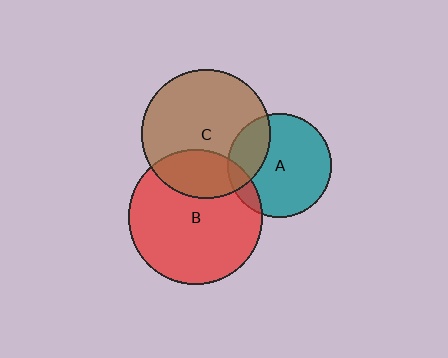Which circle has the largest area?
Circle B (red).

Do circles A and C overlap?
Yes.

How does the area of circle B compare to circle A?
Approximately 1.7 times.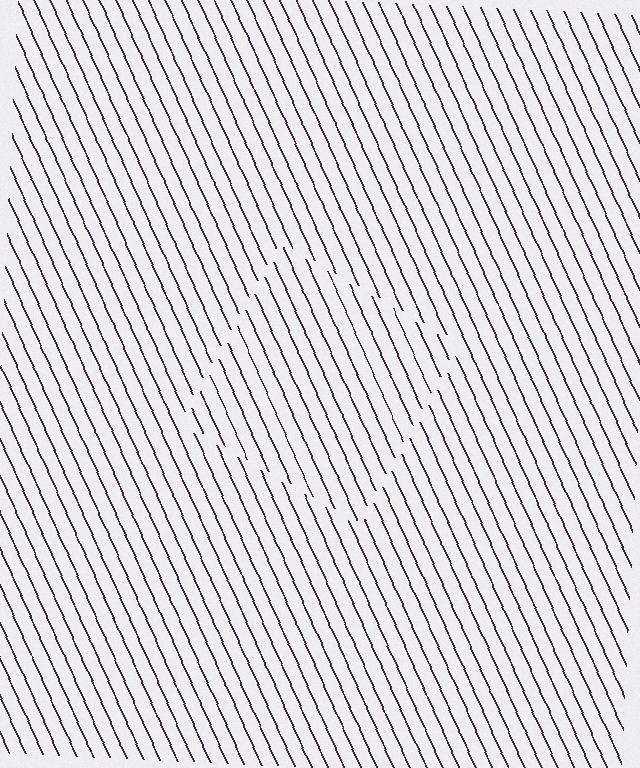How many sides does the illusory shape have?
4 sides — the line-ends trace a square.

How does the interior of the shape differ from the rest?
The interior of the shape contains the same grating, shifted by half a period — the contour is defined by the phase discontinuity where line-ends from the inner and outer gratings abut.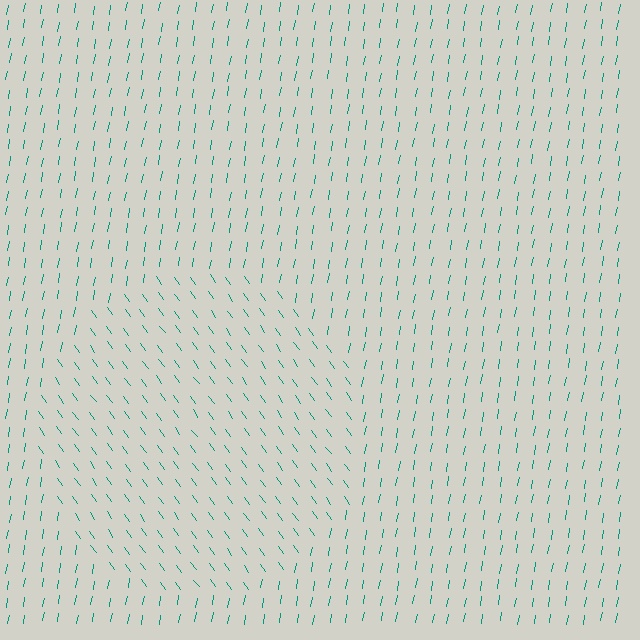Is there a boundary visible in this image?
Yes, there is a texture boundary formed by a change in line orientation.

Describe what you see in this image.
The image is filled with small teal line segments. A circle region in the image has lines oriented differently from the surrounding lines, creating a visible texture boundary.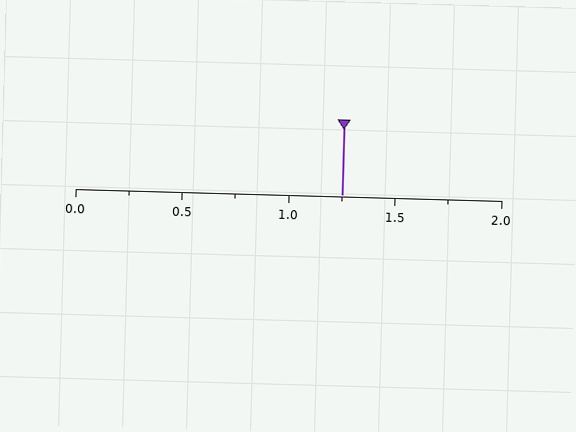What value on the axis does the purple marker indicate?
The marker indicates approximately 1.25.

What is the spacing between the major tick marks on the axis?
The major ticks are spaced 0.5 apart.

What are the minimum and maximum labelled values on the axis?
The axis runs from 0.0 to 2.0.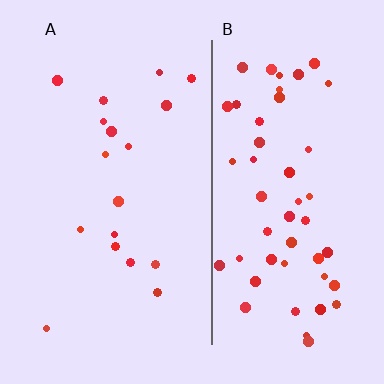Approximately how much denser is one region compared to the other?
Approximately 2.9× — region B over region A.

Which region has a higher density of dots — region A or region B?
B (the right).